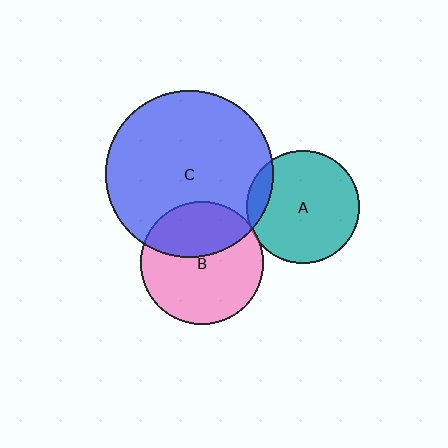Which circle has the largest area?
Circle C (blue).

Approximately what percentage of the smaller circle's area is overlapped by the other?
Approximately 35%.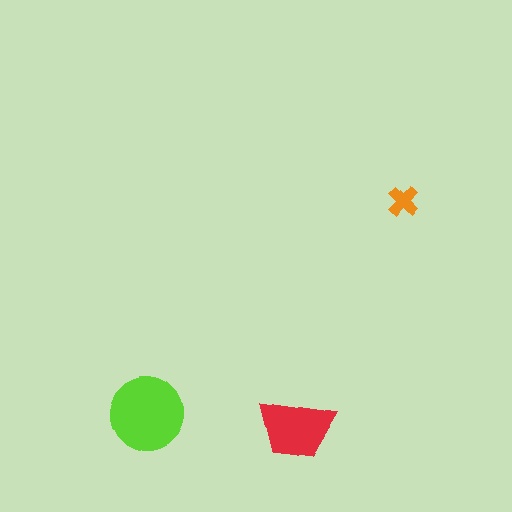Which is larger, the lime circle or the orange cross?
The lime circle.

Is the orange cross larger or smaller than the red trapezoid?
Smaller.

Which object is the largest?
The lime circle.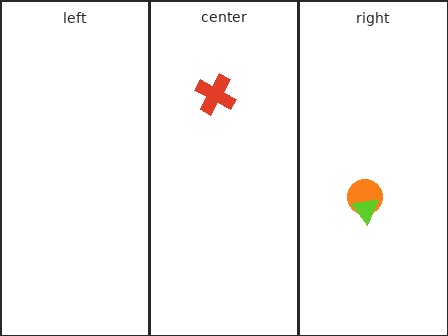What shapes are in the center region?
The red cross.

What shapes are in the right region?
The orange circle, the lime triangle.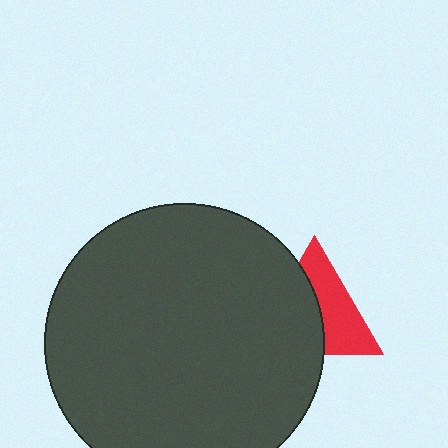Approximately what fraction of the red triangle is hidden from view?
Roughly 51% of the red triangle is hidden behind the dark gray circle.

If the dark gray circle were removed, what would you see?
You would see the complete red triangle.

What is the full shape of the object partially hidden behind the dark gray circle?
The partially hidden object is a red triangle.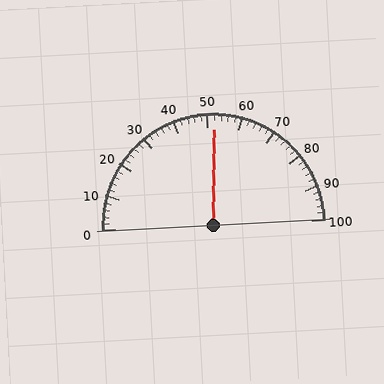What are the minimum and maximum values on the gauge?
The gauge ranges from 0 to 100.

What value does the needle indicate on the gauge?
The needle indicates approximately 52.